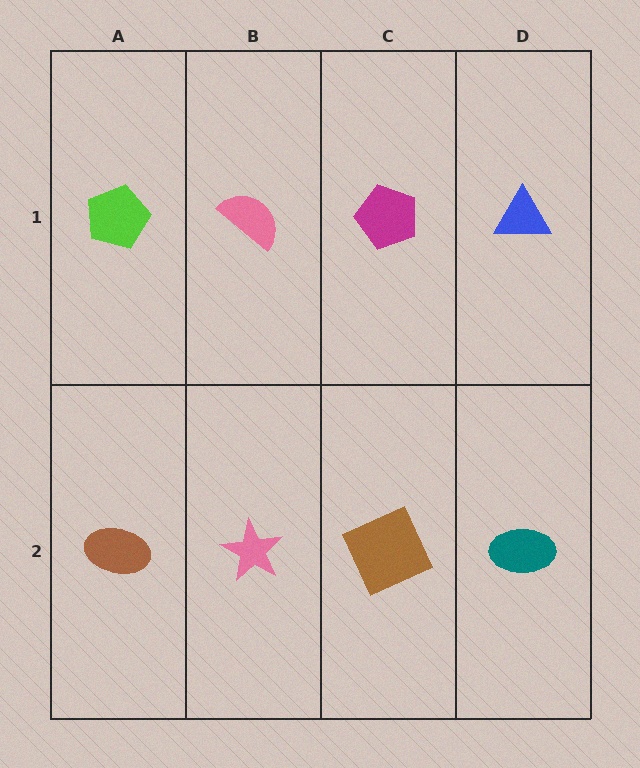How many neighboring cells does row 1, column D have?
2.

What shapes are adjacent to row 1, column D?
A teal ellipse (row 2, column D), a magenta pentagon (row 1, column C).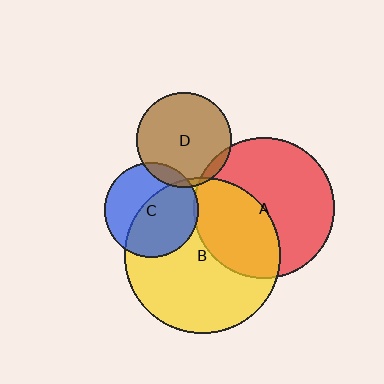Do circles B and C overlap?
Yes.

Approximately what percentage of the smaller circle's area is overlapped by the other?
Approximately 55%.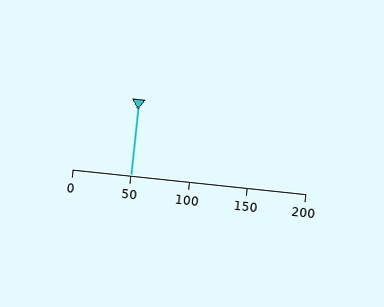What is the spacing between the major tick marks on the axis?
The major ticks are spaced 50 apart.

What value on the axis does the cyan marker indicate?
The marker indicates approximately 50.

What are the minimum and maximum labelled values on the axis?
The axis runs from 0 to 200.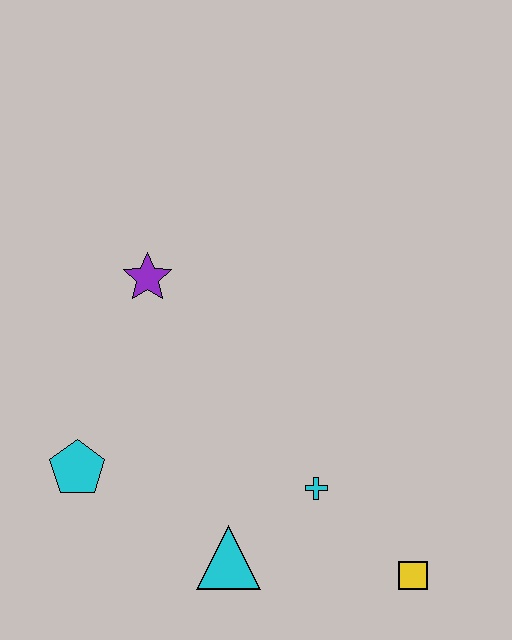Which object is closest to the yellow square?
The cyan cross is closest to the yellow square.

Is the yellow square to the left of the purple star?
No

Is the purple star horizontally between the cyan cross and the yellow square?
No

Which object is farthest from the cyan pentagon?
The yellow square is farthest from the cyan pentagon.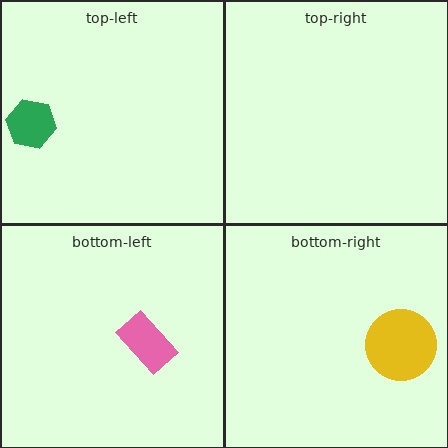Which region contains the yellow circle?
The bottom-right region.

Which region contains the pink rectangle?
The bottom-left region.